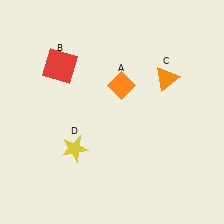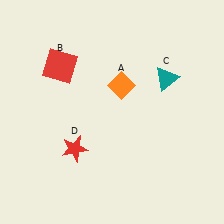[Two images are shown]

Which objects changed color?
C changed from orange to teal. D changed from yellow to red.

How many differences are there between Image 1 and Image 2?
There are 2 differences between the two images.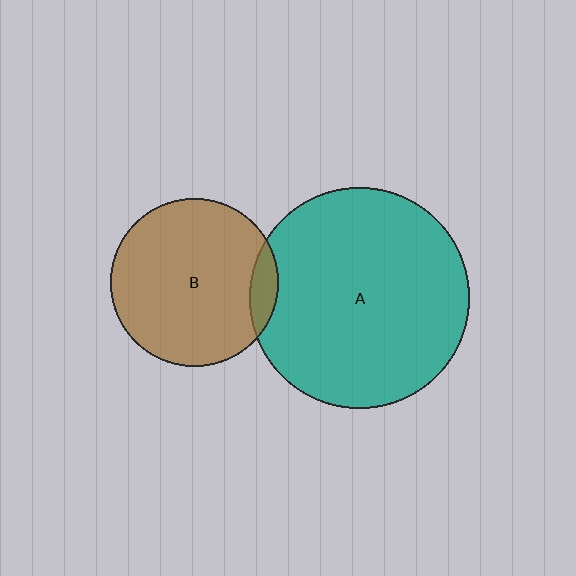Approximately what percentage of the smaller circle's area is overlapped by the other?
Approximately 10%.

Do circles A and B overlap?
Yes.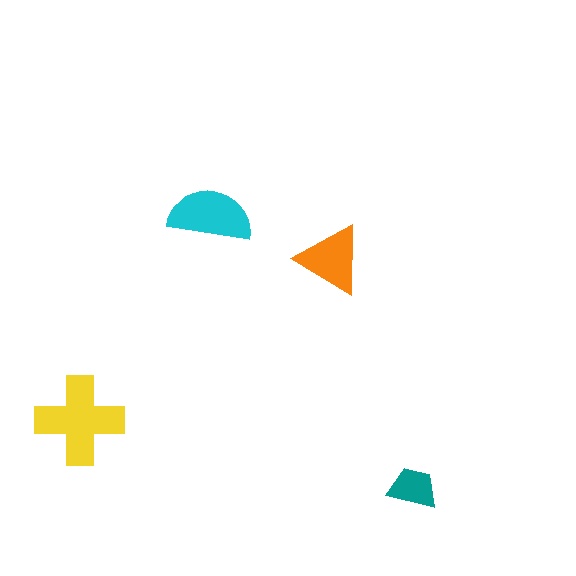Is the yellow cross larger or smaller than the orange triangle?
Larger.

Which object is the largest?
The yellow cross.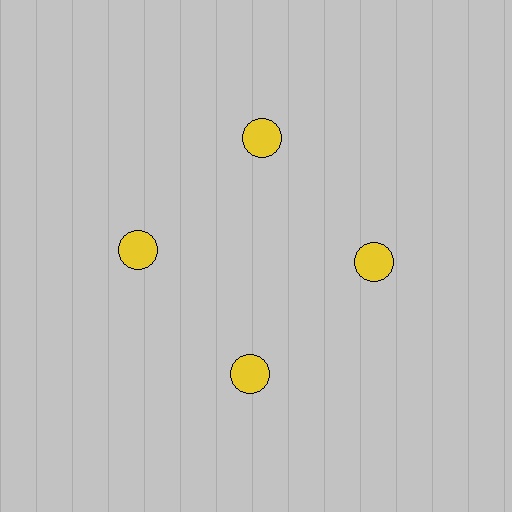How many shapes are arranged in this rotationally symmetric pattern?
There are 4 shapes, arranged in 4 groups of 1.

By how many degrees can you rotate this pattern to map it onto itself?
The pattern maps onto itself every 90 degrees of rotation.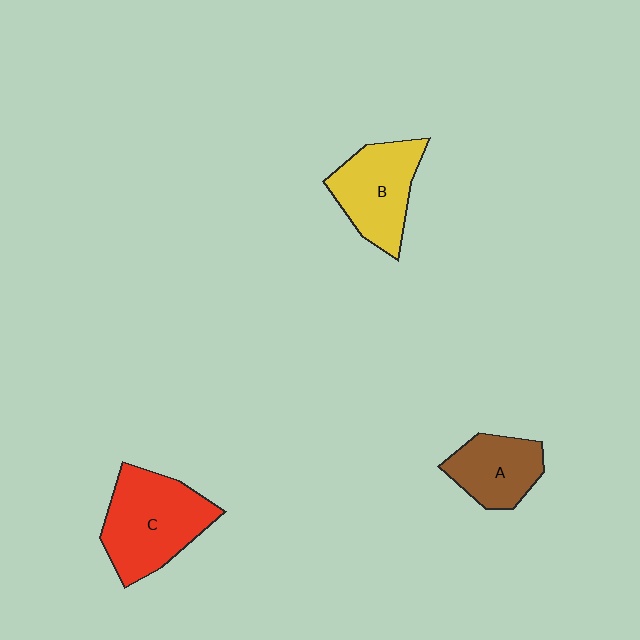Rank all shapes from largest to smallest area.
From largest to smallest: C (red), B (yellow), A (brown).